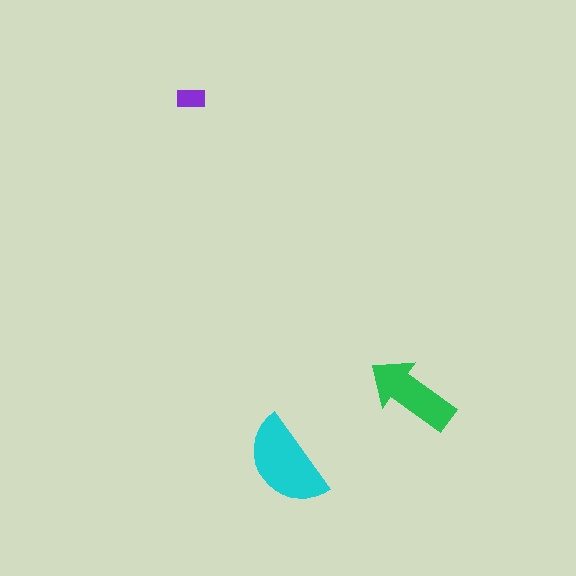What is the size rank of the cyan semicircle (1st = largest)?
1st.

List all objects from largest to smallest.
The cyan semicircle, the green arrow, the purple rectangle.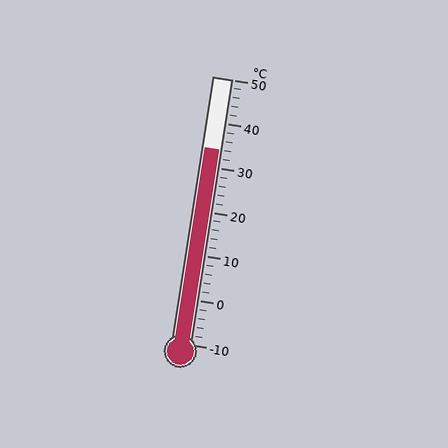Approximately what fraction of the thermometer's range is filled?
The thermometer is filled to approximately 75% of its range.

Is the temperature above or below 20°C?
The temperature is above 20°C.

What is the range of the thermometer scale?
The thermometer scale ranges from -10°C to 50°C.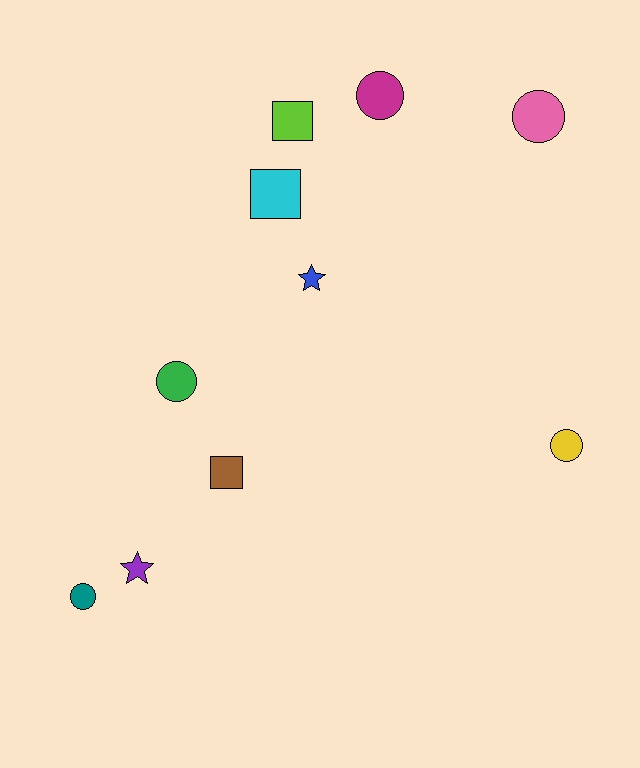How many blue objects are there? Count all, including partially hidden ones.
There is 1 blue object.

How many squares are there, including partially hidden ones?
There are 3 squares.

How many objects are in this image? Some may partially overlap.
There are 10 objects.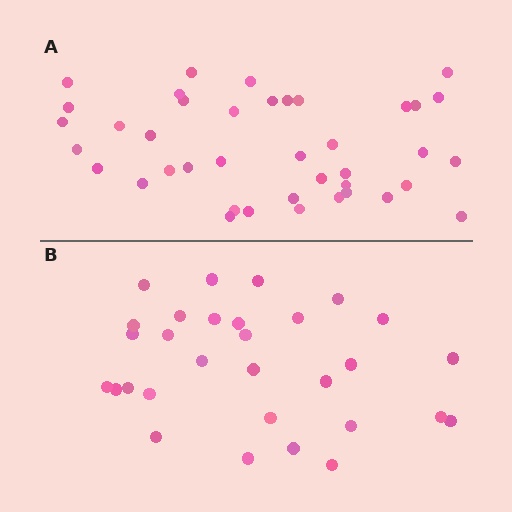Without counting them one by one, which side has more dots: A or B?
Region A (the top region) has more dots.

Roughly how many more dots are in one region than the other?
Region A has roughly 10 or so more dots than region B.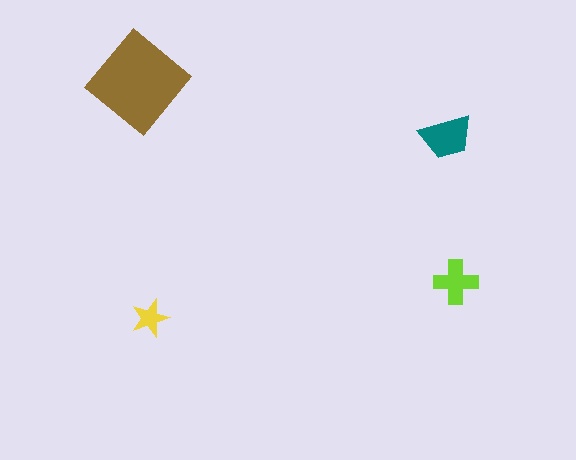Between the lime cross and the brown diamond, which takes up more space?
The brown diamond.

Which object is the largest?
The brown diamond.